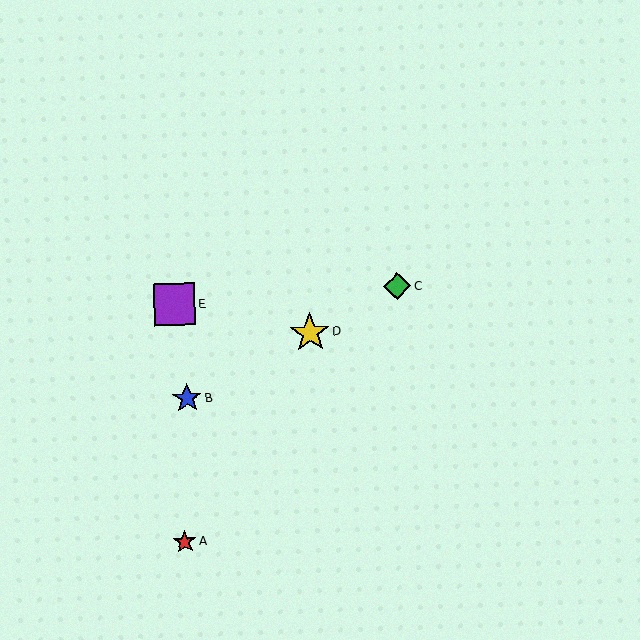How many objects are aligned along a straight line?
3 objects (B, C, D) are aligned along a straight line.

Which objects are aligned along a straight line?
Objects B, C, D are aligned along a straight line.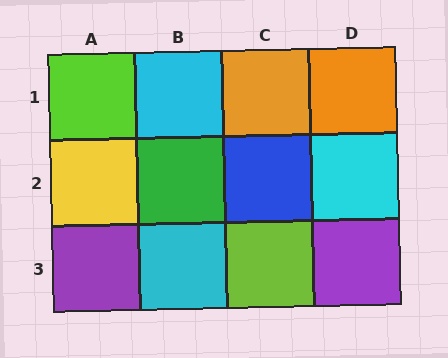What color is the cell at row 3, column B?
Cyan.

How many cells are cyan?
3 cells are cyan.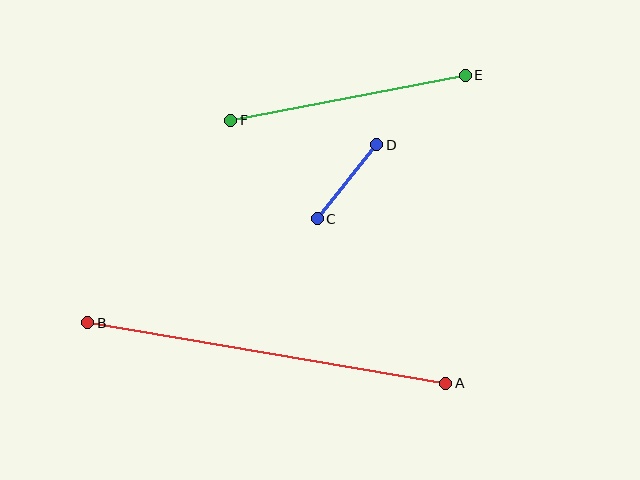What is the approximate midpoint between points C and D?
The midpoint is at approximately (347, 182) pixels.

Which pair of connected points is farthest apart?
Points A and B are farthest apart.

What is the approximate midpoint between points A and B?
The midpoint is at approximately (267, 353) pixels.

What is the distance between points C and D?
The distance is approximately 95 pixels.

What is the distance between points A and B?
The distance is approximately 363 pixels.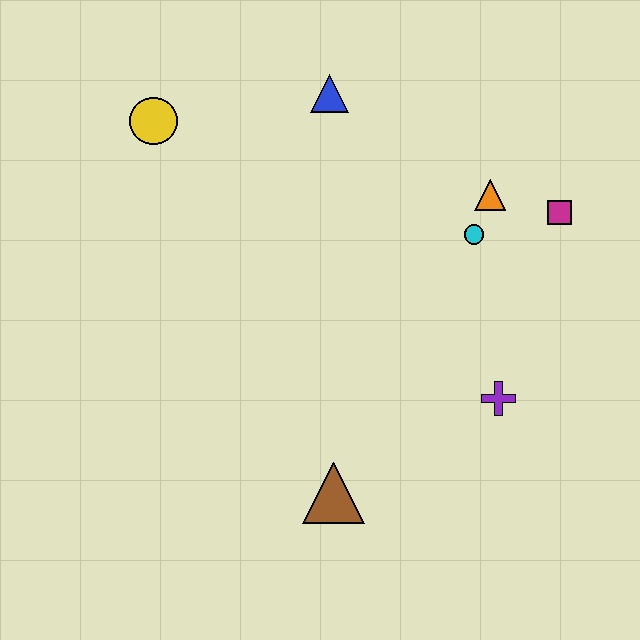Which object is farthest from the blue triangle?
The brown triangle is farthest from the blue triangle.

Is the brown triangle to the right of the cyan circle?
No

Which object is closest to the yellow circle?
The blue triangle is closest to the yellow circle.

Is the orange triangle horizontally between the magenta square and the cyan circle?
Yes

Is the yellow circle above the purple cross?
Yes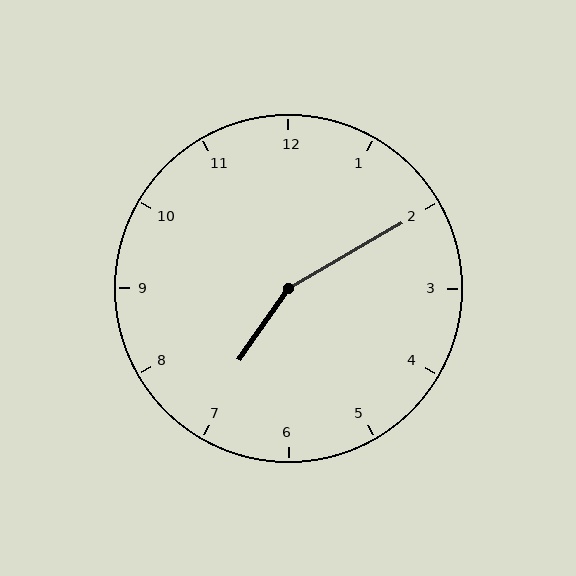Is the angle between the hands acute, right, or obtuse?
It is obtuse.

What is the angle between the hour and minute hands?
Approximately 155 degrees.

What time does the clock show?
7:10.